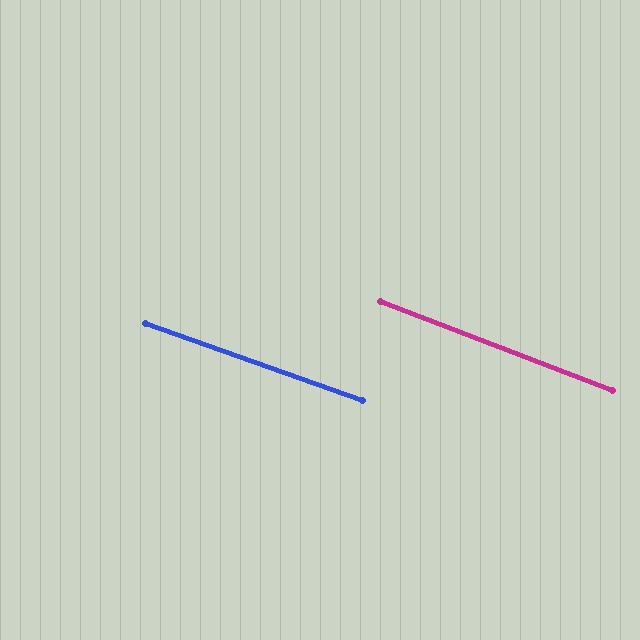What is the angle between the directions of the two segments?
Approximately 2 degrees.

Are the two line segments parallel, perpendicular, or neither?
Parallel — their directions differ by only 1.5°.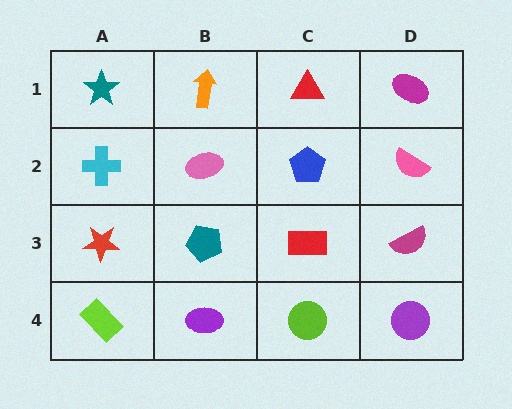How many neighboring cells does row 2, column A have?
3.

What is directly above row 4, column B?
A teal pentagon.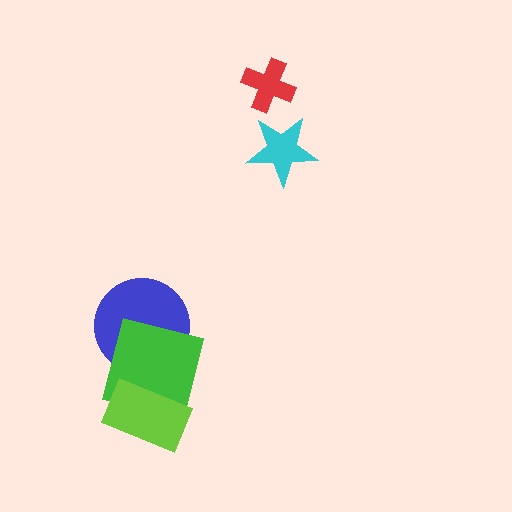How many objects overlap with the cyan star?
0 objects overlap with the cyan star.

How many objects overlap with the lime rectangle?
1 object overlaps with the lime rectangle.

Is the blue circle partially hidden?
Yes, it is partially covered by another shape.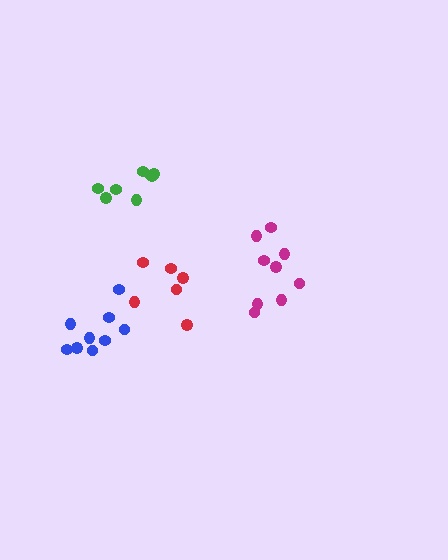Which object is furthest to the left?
The blue cluster is leftmost.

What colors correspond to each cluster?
The clusters are colored: blue, magenta, green, red.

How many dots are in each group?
Group 1: 9 dots, Group 2: 9 dots, Group 3: 8 dots, Group 4: 6 dots (32 total).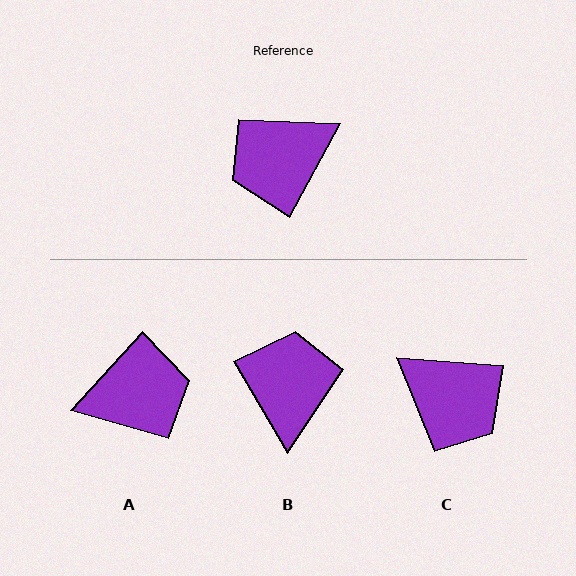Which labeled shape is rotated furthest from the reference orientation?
A, about 166 degrees away.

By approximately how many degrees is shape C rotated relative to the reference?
Approximately 114 degrees counter-clockwise.